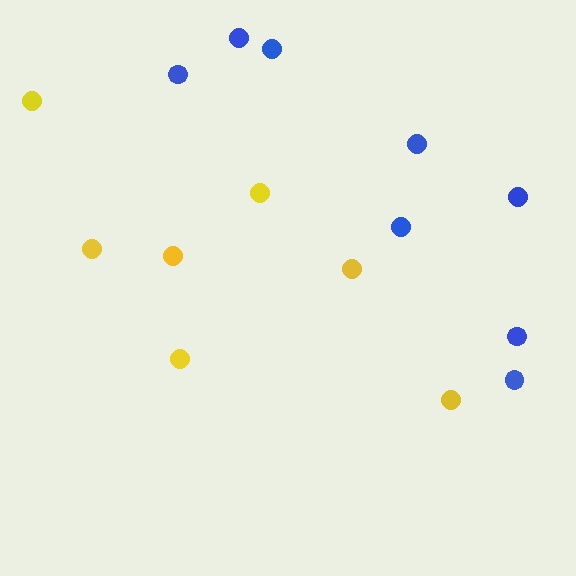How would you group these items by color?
There are 2 groups: one group of blue circles (8) and one group of yellow circles (7).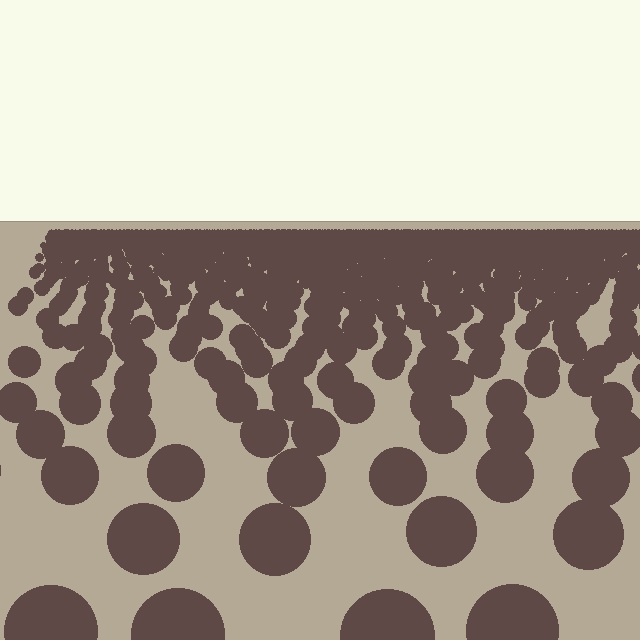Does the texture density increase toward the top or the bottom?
Density increases toward the top.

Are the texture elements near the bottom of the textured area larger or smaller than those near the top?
Larger. Near the bottom, elements are closer to the viewer and appear at a bigger on-screen size.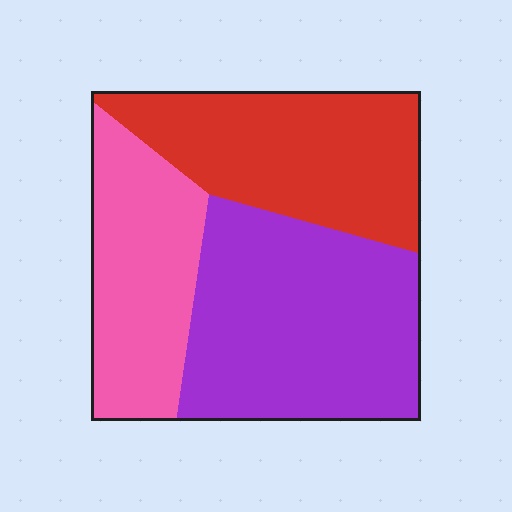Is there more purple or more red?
Purple.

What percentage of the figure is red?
Red takes up between a quarter and a half of the figure.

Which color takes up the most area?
Purple, at roughly 40%.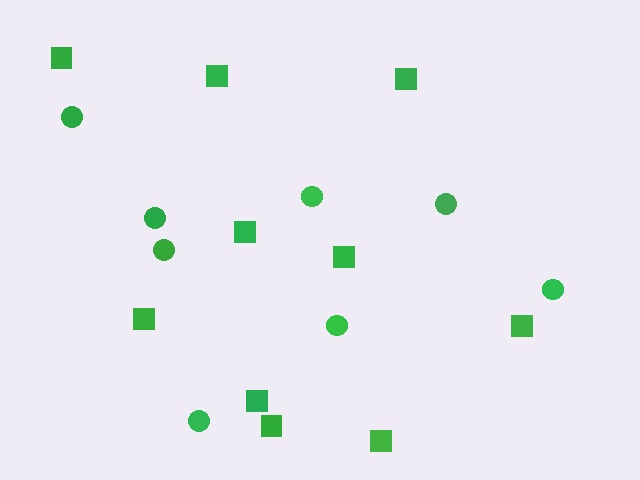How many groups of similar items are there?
There are 2 groups: one group of squares (10) and one group of circles (8).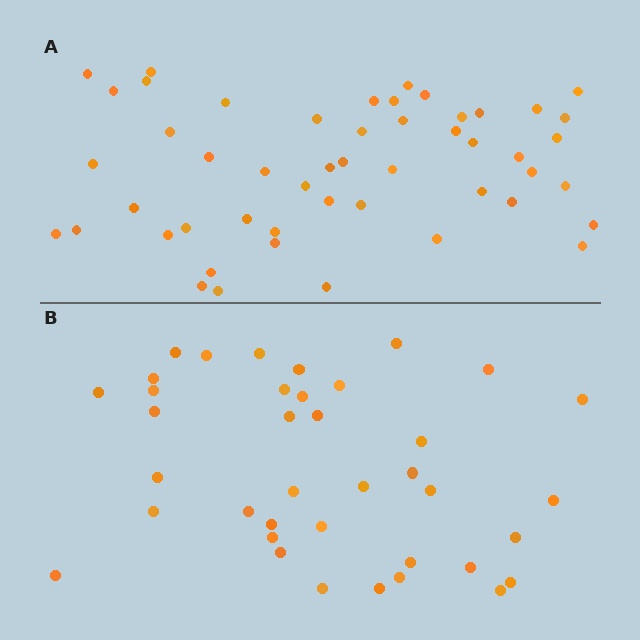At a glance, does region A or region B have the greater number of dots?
Region A (the top region) has more dots.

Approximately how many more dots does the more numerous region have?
Region A has roughly 12 or so more dots than region B.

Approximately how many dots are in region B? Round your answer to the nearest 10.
About 40 dots. (The exact count is 38, which rounds to 40.)